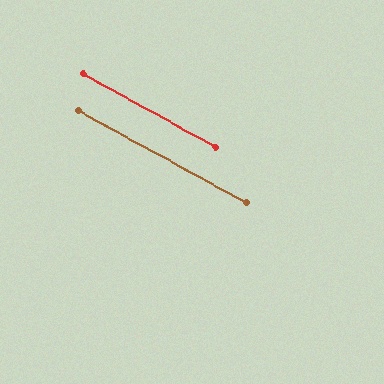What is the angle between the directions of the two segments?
Approximately 1 degree.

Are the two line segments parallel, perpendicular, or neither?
Parallel — their directions differ by only 0.7°.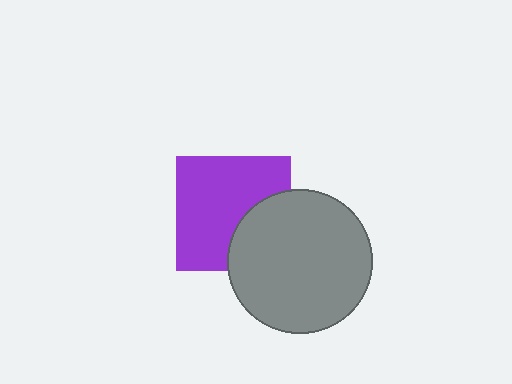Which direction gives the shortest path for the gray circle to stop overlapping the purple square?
Moving right gives the shortest separation.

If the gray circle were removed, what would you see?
You would see the complete purple square.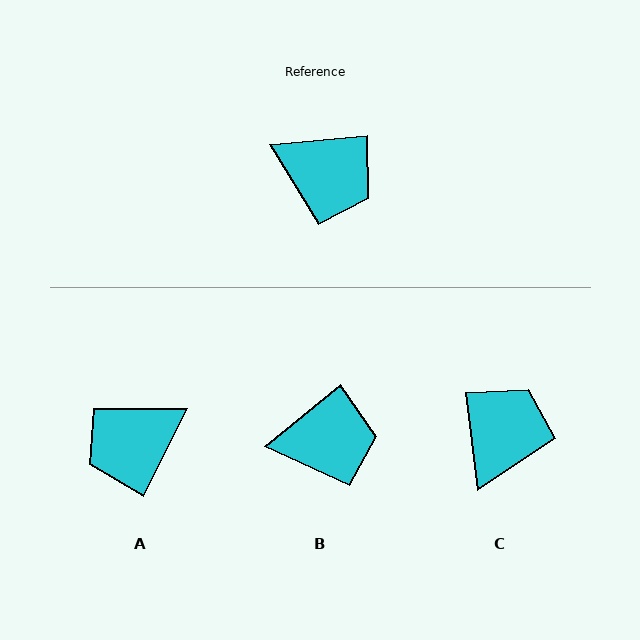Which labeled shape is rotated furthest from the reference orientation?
A, about 122 degrees away.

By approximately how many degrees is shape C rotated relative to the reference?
Approximately 92 degrees counter-clockwise.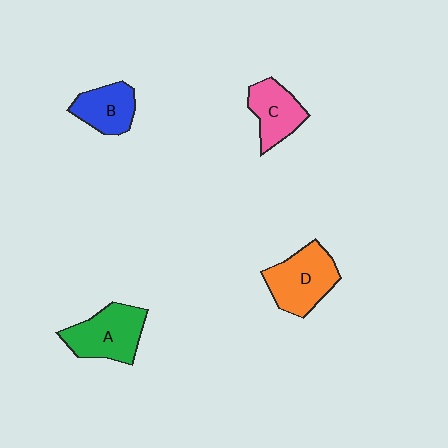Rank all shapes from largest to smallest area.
From largest to smallest: D (orange), A (green), C (pink), B (blue).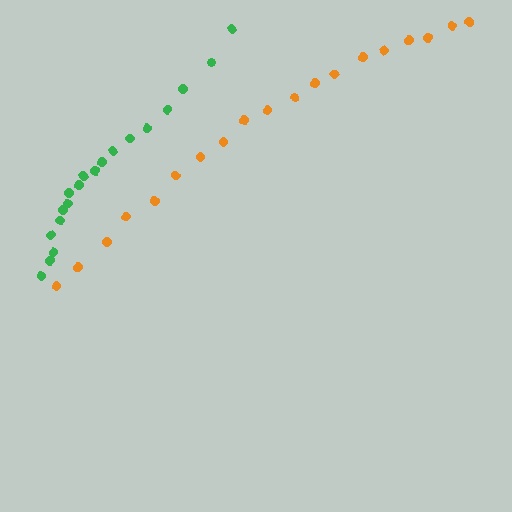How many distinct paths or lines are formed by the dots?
There are 2 distinct paths.